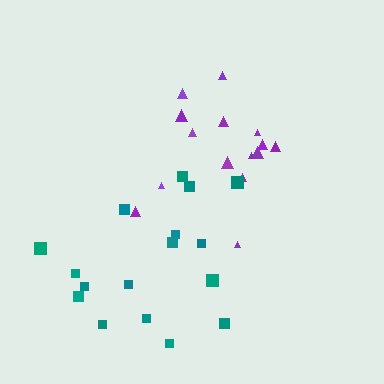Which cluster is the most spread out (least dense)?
Teal.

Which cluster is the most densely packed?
Purple.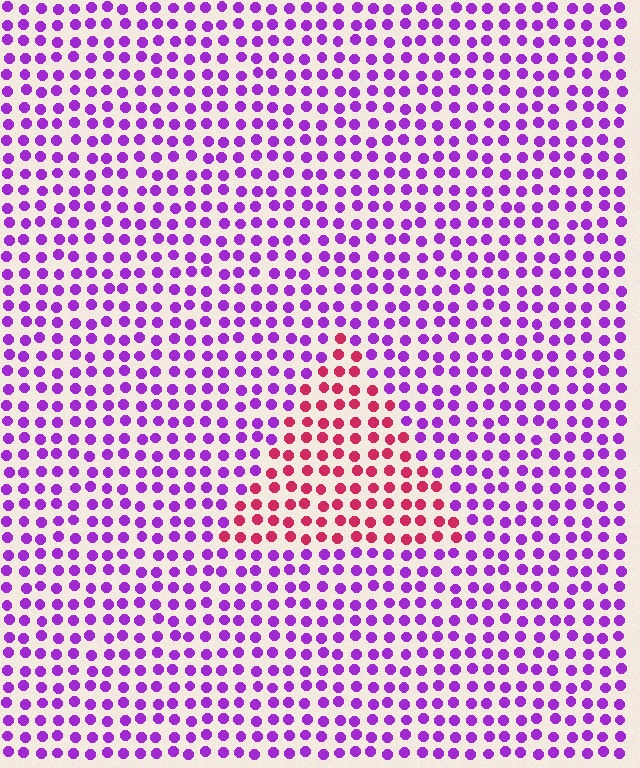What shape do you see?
I see a triangle.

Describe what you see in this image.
The image is filled with small purple elements in a uniform arrangement. A triangle-shaped region is visible where the elements are tinted to a slightly different hue, forming a subtle color boundary.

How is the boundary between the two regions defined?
The boundary is defined purely by a slight shift in hue (about 58 degrees). Spacing, size, and orientation are identical on both sides.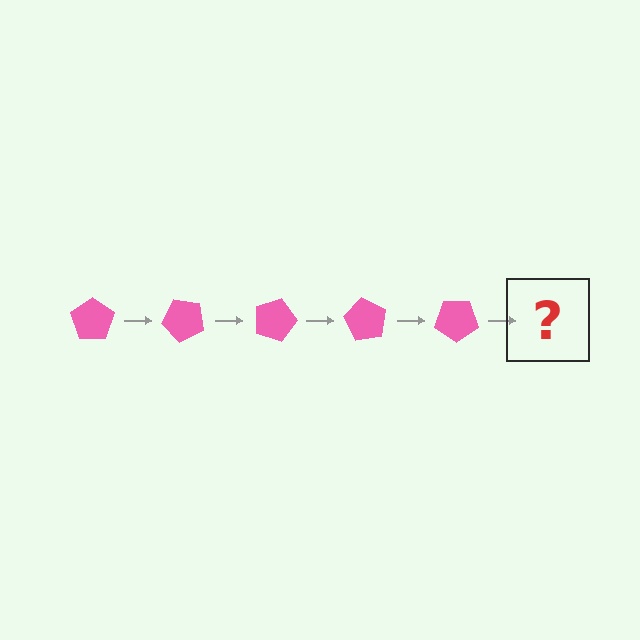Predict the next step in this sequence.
The next step is a pink pentagon rotated 225 degrees.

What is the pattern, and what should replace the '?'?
The pattern is that the pentagon rotates 45 degrees each step. The '?' should be a pink pentagon rotated 225 degrees.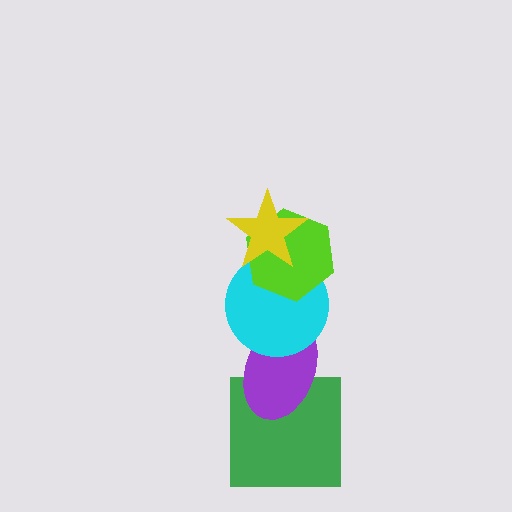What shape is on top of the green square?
The purple ellipse is on top of the green square.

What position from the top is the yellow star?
The yellow star is 1st from the top.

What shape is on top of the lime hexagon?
The yellow star is on top of the lime hexagon.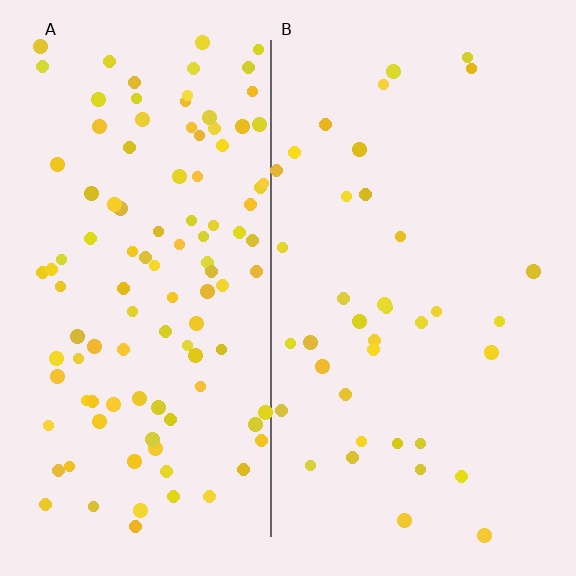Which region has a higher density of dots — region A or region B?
A (the left).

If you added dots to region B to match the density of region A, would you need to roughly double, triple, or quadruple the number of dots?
Approximately triple.